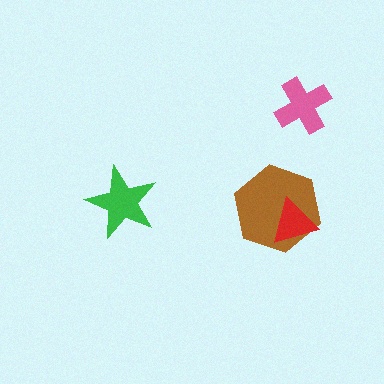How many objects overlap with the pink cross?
0 objects overlap with the pink cross.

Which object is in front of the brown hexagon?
The red triangle is in front of the brown hexagon.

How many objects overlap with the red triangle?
1 object overlaps with the red triangle.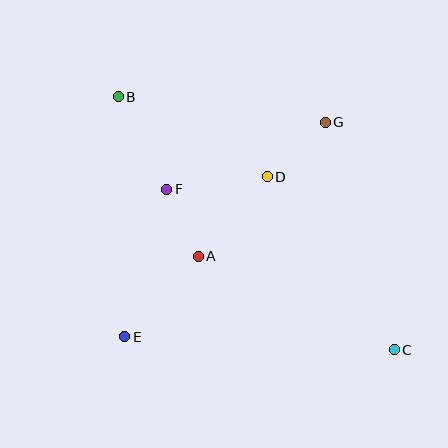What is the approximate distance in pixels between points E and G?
The distance between E and G is approximately 294 pixels.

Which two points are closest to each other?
Points A and F are closest to each other.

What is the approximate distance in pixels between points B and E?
The distance between B and E is approximately 240 pixels.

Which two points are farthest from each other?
Points B and C are farthest from each other.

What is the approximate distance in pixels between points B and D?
The distance between B and D is approximately 169 pixels.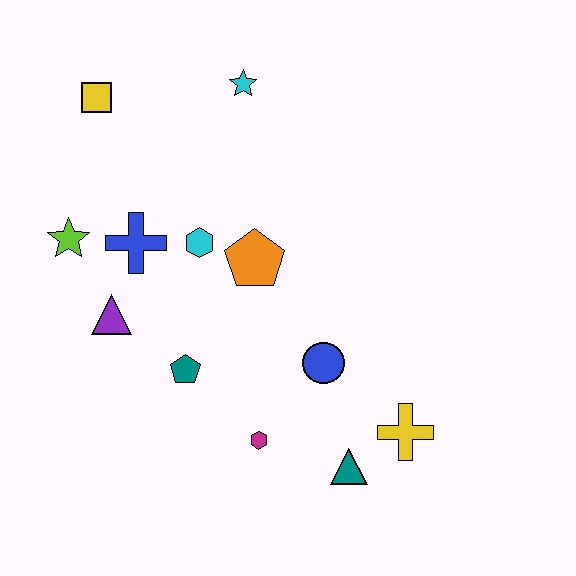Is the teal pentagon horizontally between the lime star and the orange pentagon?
Yes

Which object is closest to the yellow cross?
The teal triangle is closest to the yellow cross.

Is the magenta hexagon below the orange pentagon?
Yes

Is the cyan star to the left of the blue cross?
No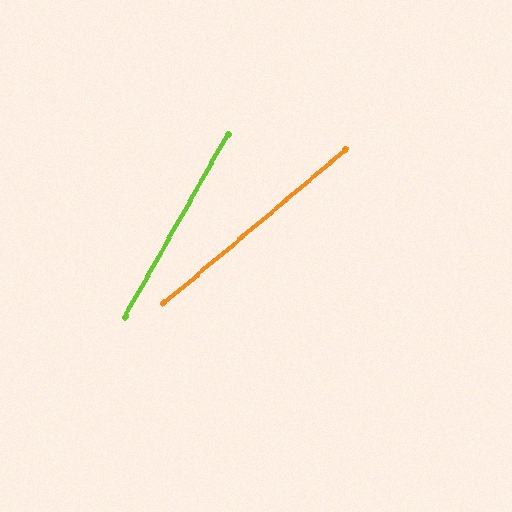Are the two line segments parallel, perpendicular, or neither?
Neither parallel nor perpendicular — they differ by about 20°.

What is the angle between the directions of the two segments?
Approximately 20 degrees.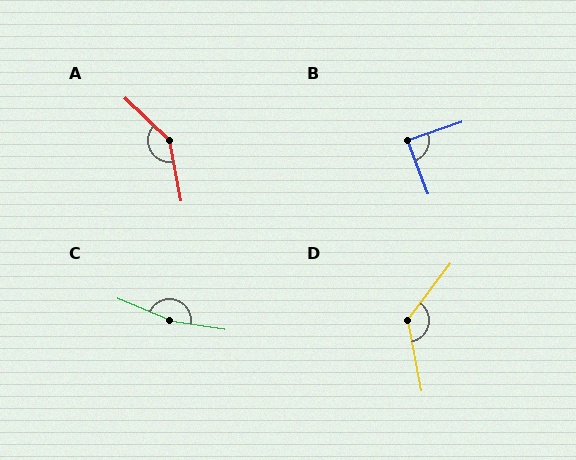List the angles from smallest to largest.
B (88°), D (132°), A (144°), C (165°).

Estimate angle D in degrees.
Approximately 132 degrees.